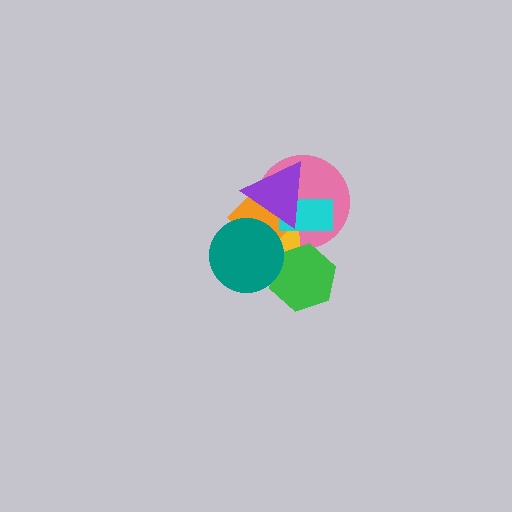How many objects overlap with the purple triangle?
4 objects overlap with the purple triangle.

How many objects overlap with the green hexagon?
2 objects overlap with the green hexagon.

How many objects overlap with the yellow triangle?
6 objects overlap with the yellow triangle.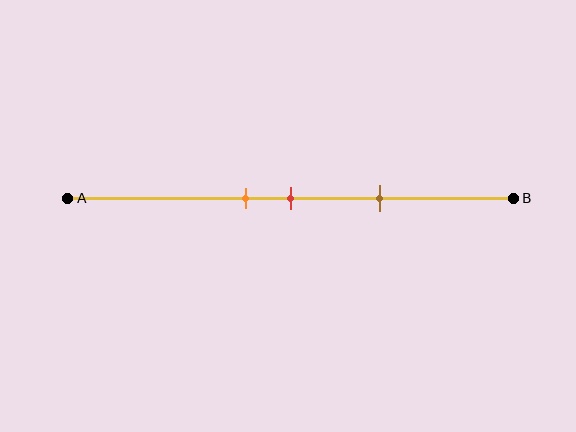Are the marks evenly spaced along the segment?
Yes, the marks are approximately evenly spaced.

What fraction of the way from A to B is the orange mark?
The orange mark is approximately 40% (0.4) of the way from A to B.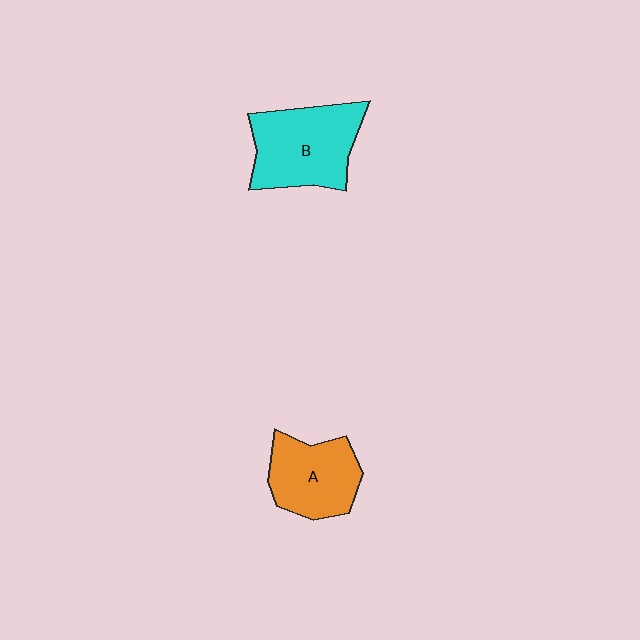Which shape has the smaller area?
Shape A (orange).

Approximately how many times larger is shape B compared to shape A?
Approximately 1.3 times.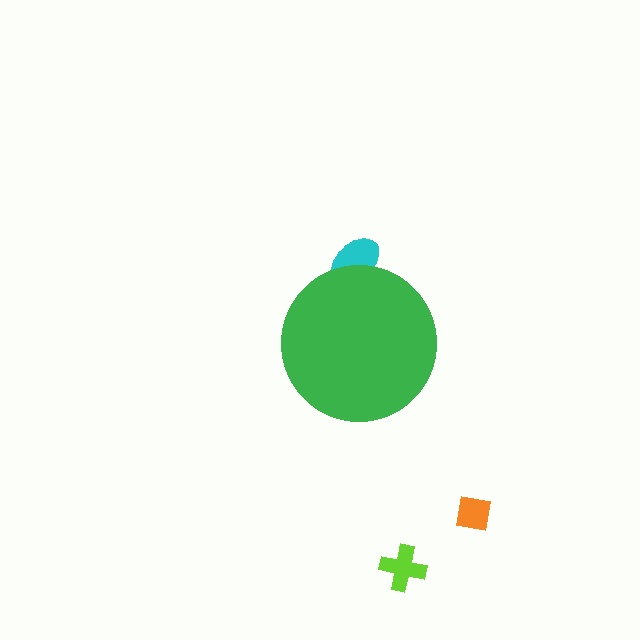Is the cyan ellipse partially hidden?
Yes, the cyan ellipse is partially hidden behind the green circle.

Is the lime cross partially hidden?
No, the lime cross is fully visible.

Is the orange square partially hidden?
No, the orange square is fully visible.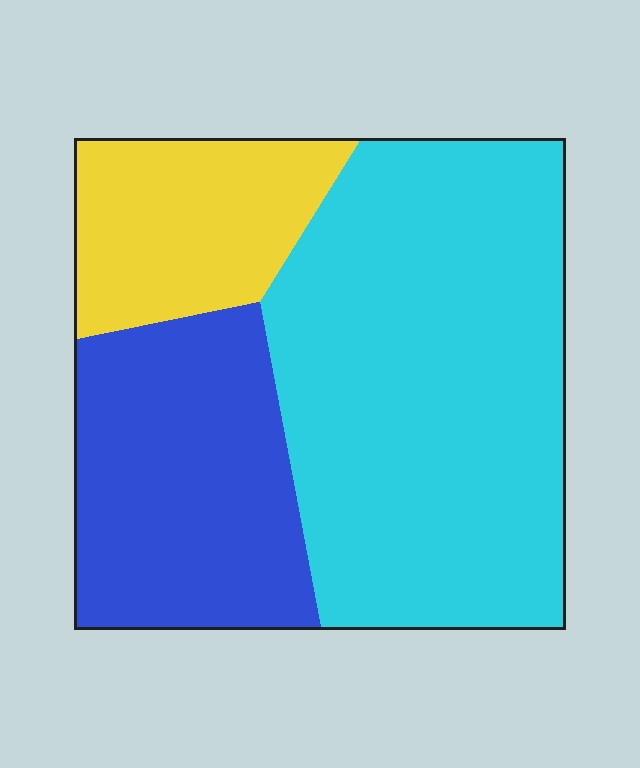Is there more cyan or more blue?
Cyan.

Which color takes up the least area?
Yellow, at roughly 15%.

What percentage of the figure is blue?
Blue takes up about one quarter (1/4) of the figure.